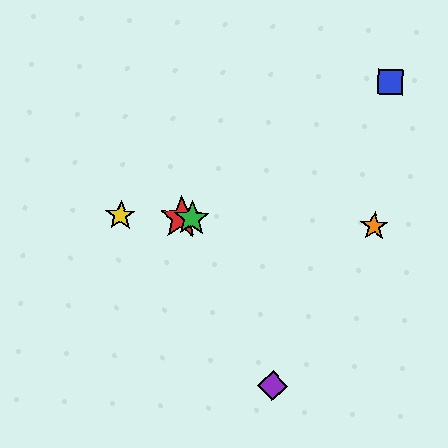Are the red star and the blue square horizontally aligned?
No, the red star is at y≈218 and the blue square is at y≈82.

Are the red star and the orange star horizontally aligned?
Yes, both are at y≈218.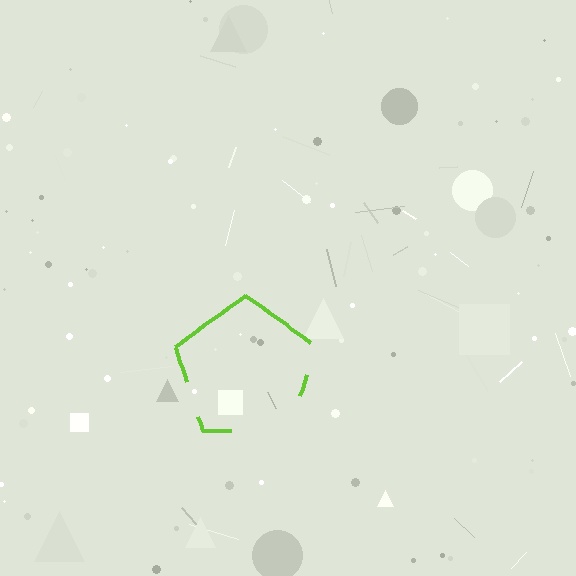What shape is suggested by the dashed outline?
The dashed outline suggests a pentagon.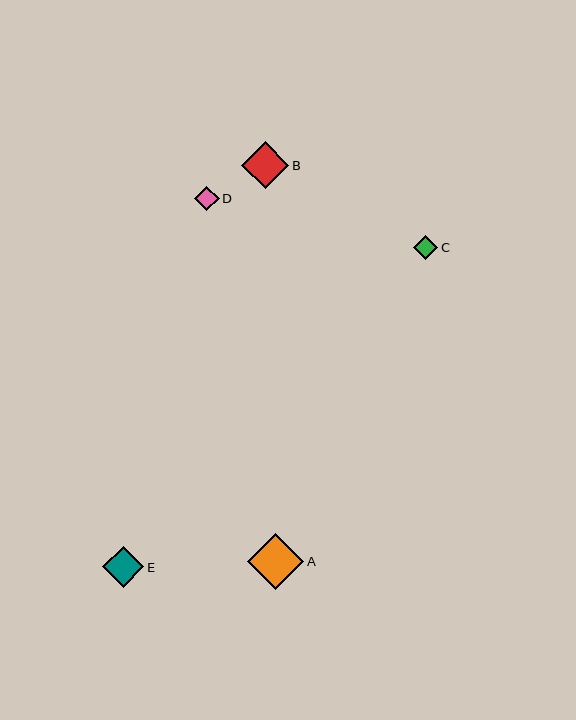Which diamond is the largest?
Diamond A is the largest with a size of approximately 57 pixels.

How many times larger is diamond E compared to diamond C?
Diamond E is approximately 1.7 times the size of diamond C.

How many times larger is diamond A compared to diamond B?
Diamond A is approximately 1.2 times the size of diamond B.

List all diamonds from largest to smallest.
From largest to smallest: A, B, E, D, C.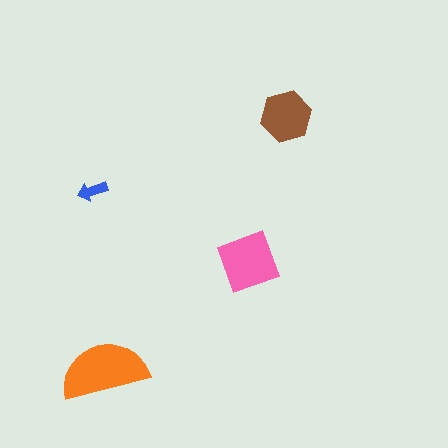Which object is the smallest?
The blue arrow.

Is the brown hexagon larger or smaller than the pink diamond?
Smaller.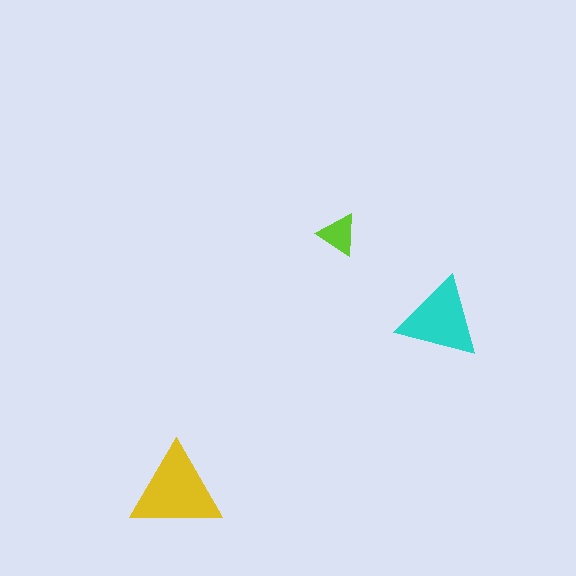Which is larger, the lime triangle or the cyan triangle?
The cyan one.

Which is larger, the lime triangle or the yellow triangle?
The yellow one.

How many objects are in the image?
There are 3 objects in the image.